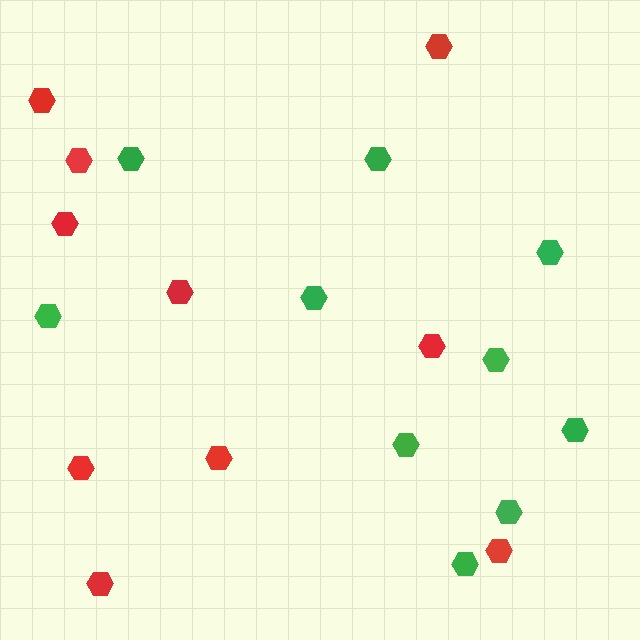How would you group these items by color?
There are 2 groups: one group of red hexagons (10) and one group of green hexagons (10).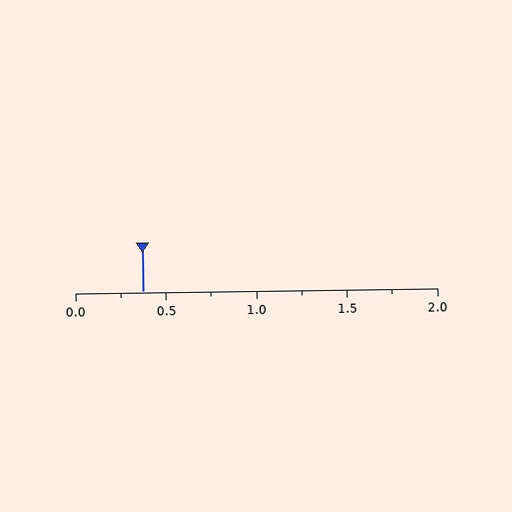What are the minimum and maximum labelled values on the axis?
The axis runs from 0.0 to 2.0.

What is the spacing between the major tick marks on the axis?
The major ticks are spaced 0.5 apart.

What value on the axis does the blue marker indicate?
The marker indicates approximately 0.38.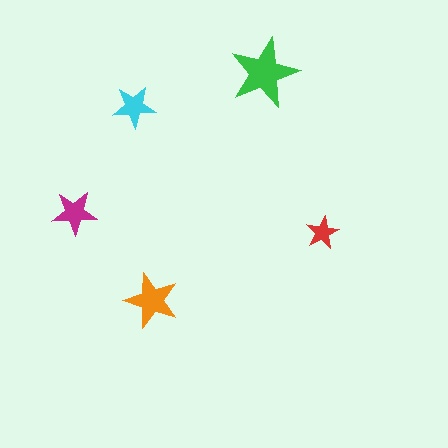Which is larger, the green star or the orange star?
The green one.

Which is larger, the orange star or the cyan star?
The orange one.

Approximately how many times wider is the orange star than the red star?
About 1.5 times wider.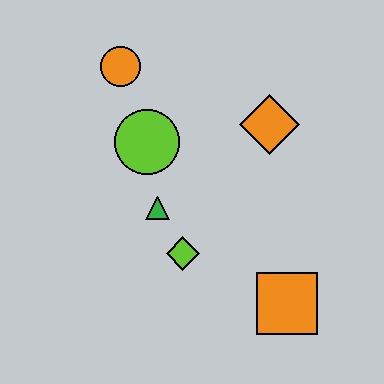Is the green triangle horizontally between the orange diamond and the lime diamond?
No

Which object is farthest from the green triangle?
The orange square is farthest from the green triangle.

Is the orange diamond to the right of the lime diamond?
Yes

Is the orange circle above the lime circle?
Yes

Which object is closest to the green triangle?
The lime diamond is closest to the green triangle.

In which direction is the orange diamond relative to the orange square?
The orange diamond is above the orange square.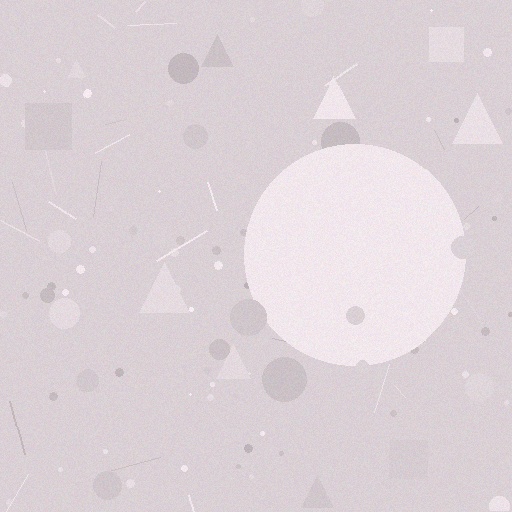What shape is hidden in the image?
A circle is hidden in the image.